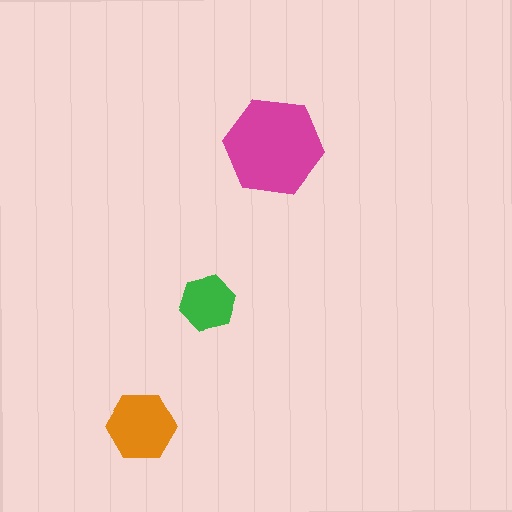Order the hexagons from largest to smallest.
the magenta one, the orange one, the green one.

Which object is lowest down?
The orange hexagon is bottommost.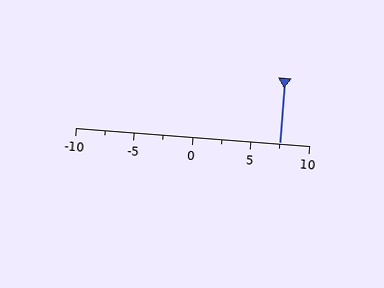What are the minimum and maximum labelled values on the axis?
The axis runs from -10 to 10.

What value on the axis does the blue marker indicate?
The marker indicates approximately 7.5.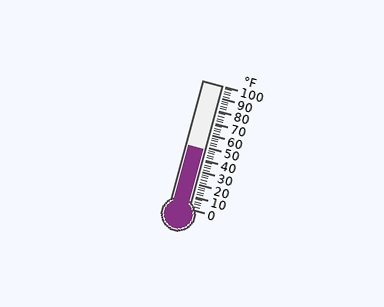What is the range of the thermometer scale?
The thermometer scale ranges from 0°F to 100°F.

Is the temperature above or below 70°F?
The temperature is below 70°F.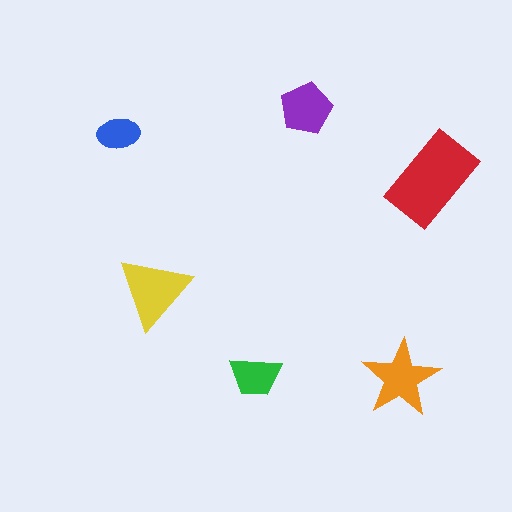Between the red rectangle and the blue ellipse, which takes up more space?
The red rectangle.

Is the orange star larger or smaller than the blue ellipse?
Larger.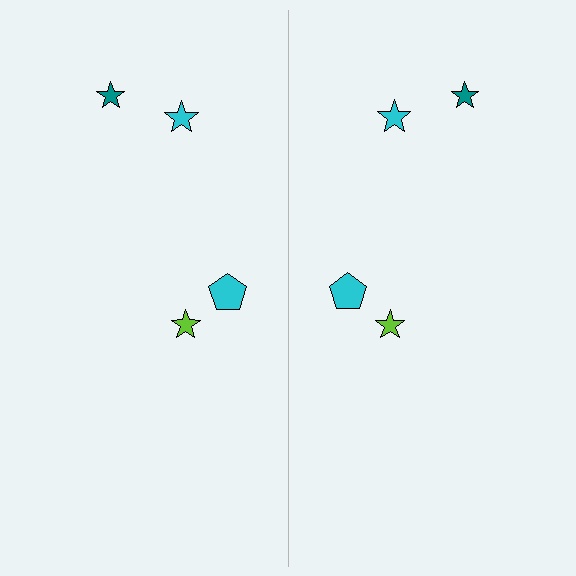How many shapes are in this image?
There are 8 shapes in this image.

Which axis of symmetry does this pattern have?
The pattern has a vertical axis of symmetry running through the center of the image.